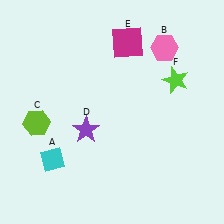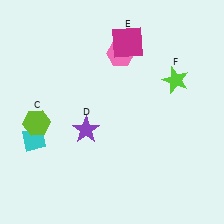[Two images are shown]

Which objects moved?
The objects that moved are: the cyan diamond (A), the pink hexagon (B).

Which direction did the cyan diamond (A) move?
The cyan diamond (A) moved up.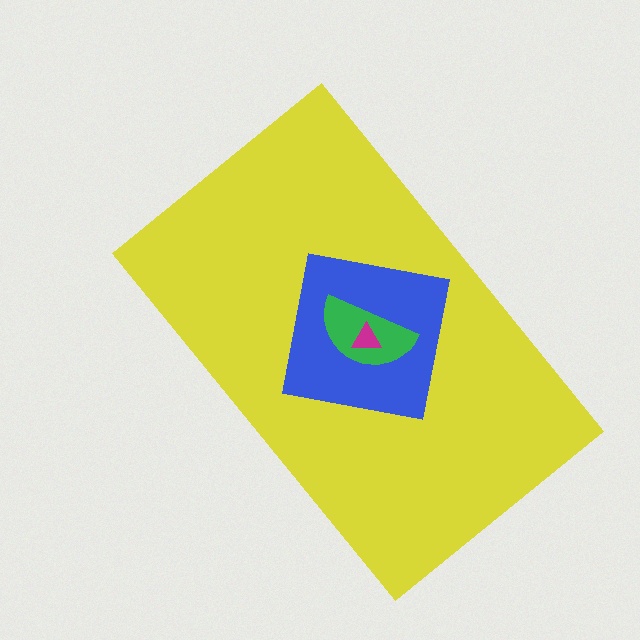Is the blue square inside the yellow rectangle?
Yes.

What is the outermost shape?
The yellow rectangle.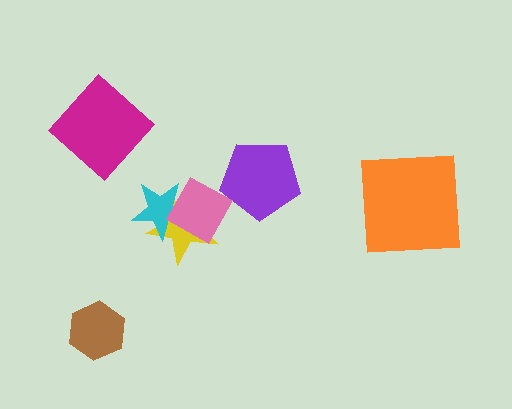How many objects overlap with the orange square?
0 objects overlap with the orange square.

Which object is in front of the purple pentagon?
The pink diamond is in front of the purple pentagon.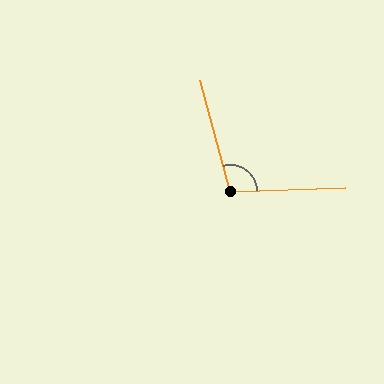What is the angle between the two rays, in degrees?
Approximately 104 degrees.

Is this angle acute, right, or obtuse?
It is obtuse.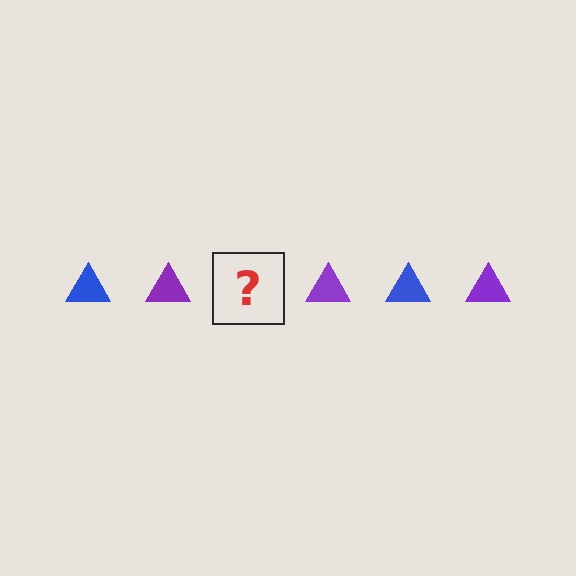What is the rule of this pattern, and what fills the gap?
The rule is that the pattern cycles through blue, purple triangles. The gap should be filled with a blue triangle.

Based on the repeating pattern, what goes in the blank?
The blank should be a blue triangle.